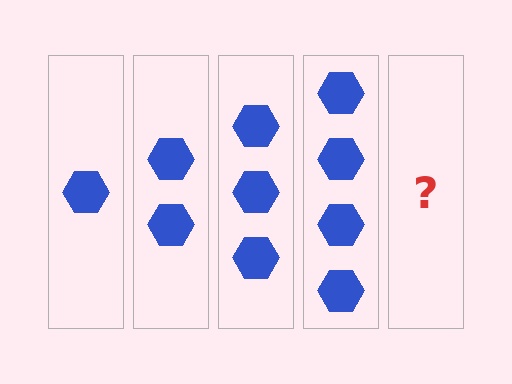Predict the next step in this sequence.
The next step is 5 hexagons.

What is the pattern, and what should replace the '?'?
The pattern is that each step adds one more hexagon. The '?' should be 5 hexagons.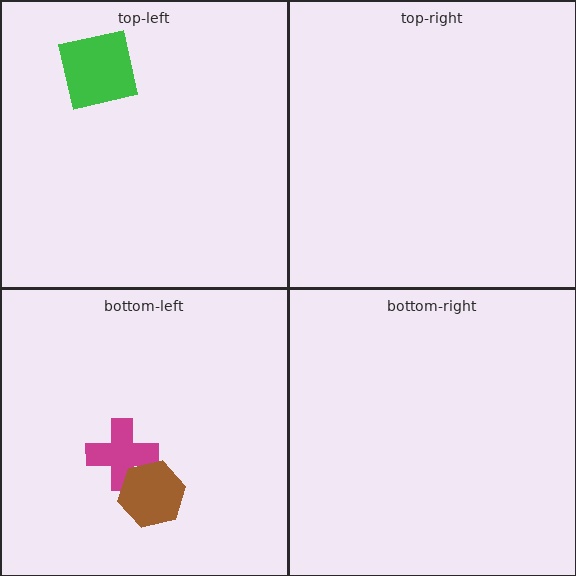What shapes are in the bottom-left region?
The magenta cross, the brown hexagon.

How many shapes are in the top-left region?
1.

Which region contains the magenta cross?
The bottom-left region.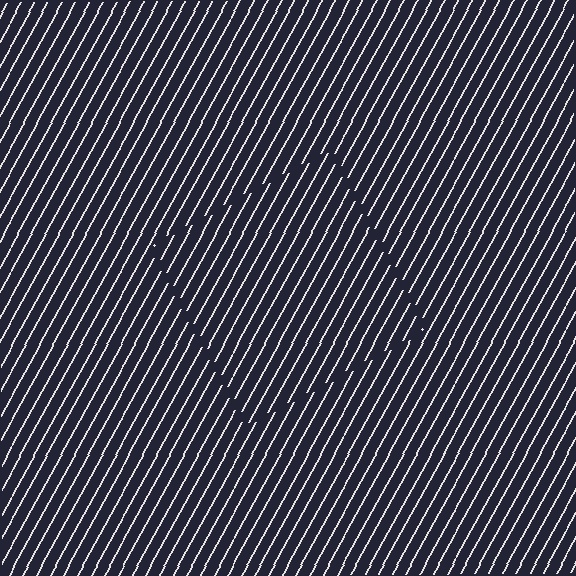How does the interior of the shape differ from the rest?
The interior of the shape contains the same grating, shifted by half a period — the contour is defined by the phase discontinuity where line-ends from the inner and outer gratings abut.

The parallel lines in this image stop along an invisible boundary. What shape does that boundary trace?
An illusory square. The interior of the shape contains the same grating, shifted by half a period — the contour is defined by the phase discontinuity where line-ends from the inner and outer gratings abut.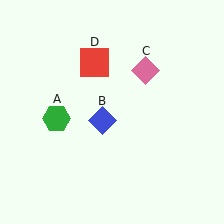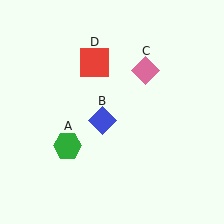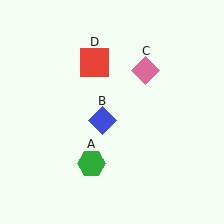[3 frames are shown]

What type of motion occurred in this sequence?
The green hexagon (object A) rotated counterclockwise around the center of the scene.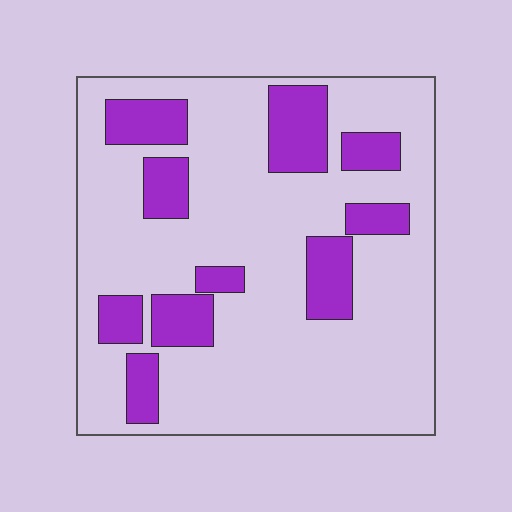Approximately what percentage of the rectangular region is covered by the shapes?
Approximately 25%.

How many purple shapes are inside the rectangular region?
10.